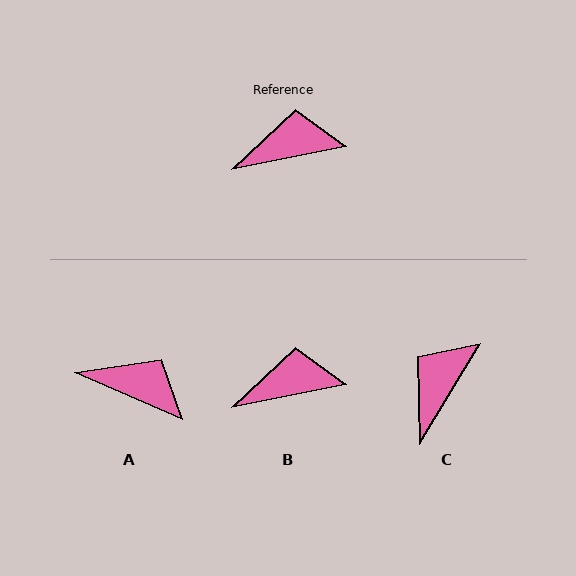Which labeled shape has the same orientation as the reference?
B.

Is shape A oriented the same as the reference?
No, it is off by about 35 degrees.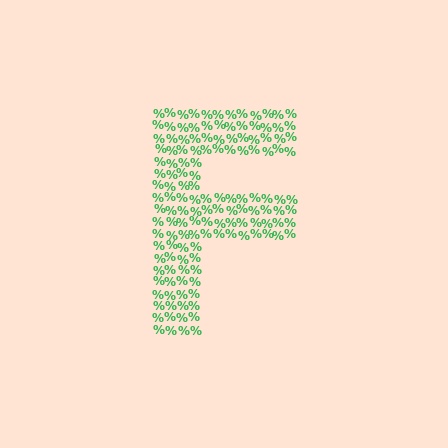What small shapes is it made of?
It is made of small percent signs.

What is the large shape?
The large shape is the letter F.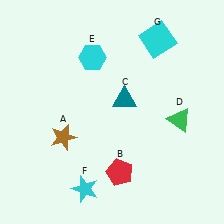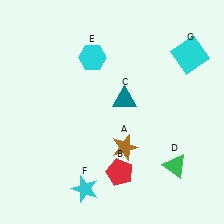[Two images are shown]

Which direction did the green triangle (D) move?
The green triangle (D) moved down.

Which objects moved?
The objects that moved are: the brown star (A), the green triangle (D), the cyan square (G).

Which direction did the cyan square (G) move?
The cyan square (G) moved right.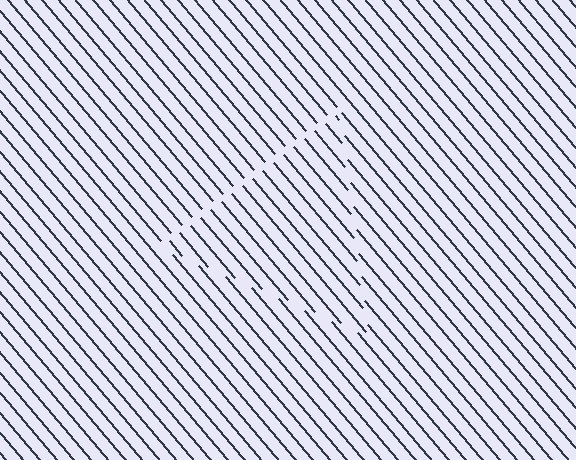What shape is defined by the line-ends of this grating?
An illusory triangle. The interior of the shape contains the same grating, shifted by half a period — the contour is defined by the phase discontinuity where line-ends from the inner and outer gratings abut.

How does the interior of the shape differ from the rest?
The interior of the shape contains the same grating, shifted by half a period — the contour is defined by the phase discontinuity where line-ends from the inner and outer gratings abut.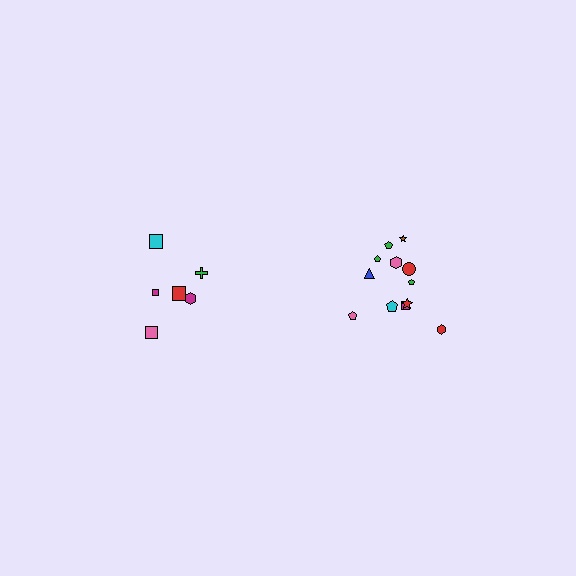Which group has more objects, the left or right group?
The right group.